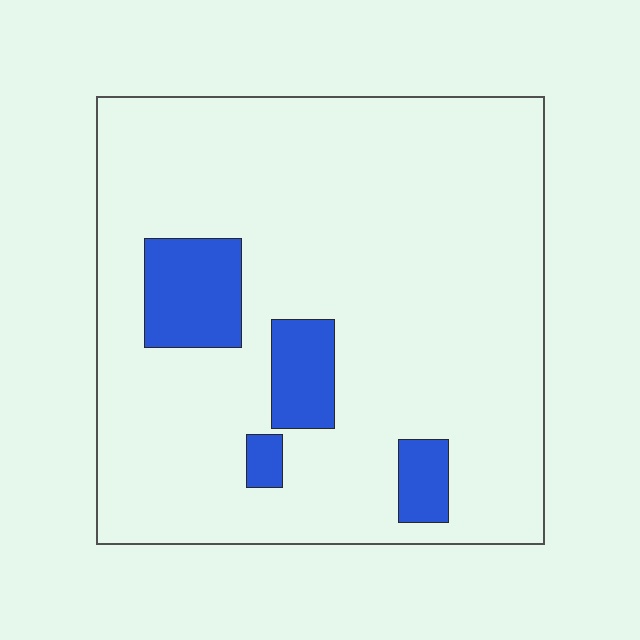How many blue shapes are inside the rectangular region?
4.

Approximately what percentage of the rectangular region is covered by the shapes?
Approximately 10%.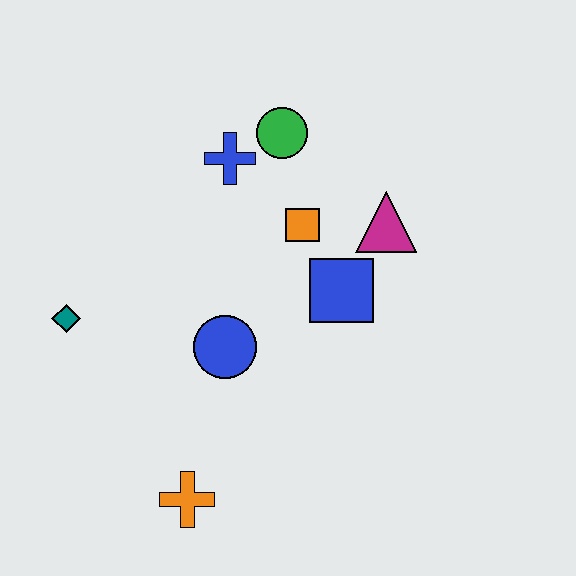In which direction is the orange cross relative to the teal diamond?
The orange cross is below the teal diamond.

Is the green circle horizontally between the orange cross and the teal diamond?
No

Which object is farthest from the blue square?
The teal diamond is farthest from the blue square.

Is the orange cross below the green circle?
Yes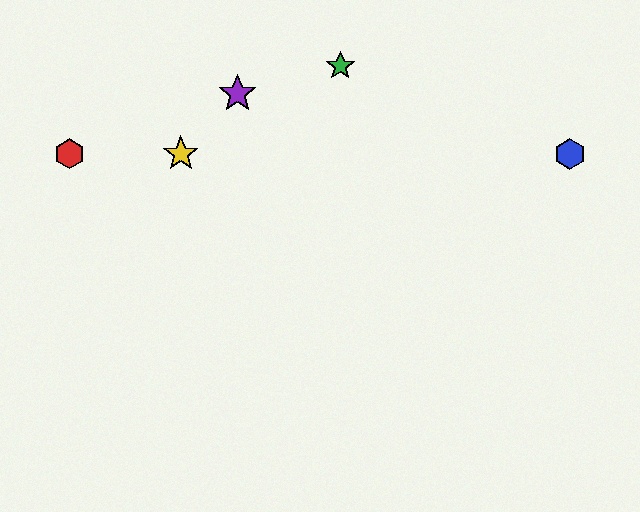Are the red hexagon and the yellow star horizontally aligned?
Yes, both are at y≈154.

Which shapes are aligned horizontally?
The red hexagon, the blue hexagon, the yellow star are aligned horizontally.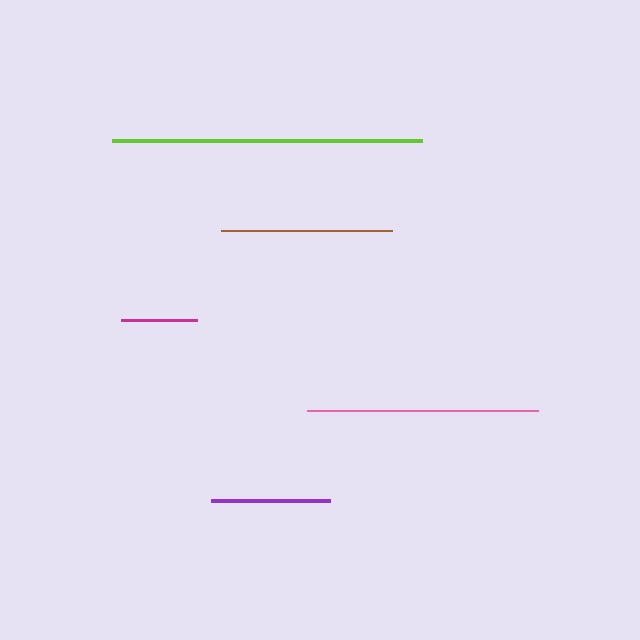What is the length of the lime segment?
The lime segment is approximately 311 pixels long.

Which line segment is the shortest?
The magenta line is the shortest at approximately 75 pixels.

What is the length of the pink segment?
The pink segment is approximately 230 pixels long.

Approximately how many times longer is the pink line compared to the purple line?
The pink line is approximately 1.9 times the length of the purple line.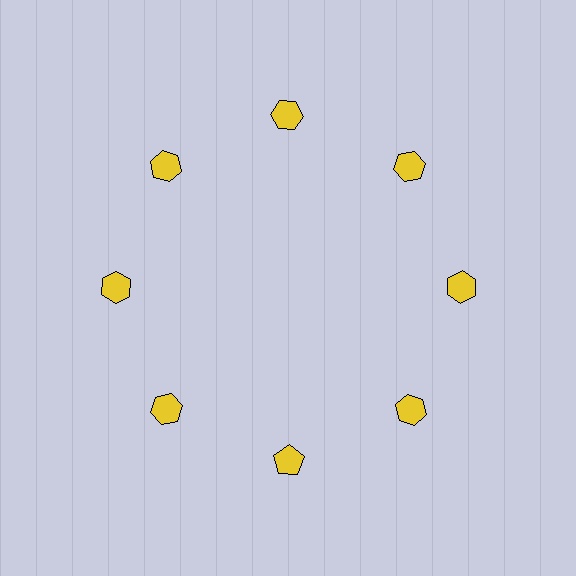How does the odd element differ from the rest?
It has a different shape: pentagon instead of hexagon.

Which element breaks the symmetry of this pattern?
The yellow pentagon at roughly the 6 o'clock position breaks the symmetry. All other shapes are yellow hexagons.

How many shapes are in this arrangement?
There are 8 shapes arranged in a ring pattern.